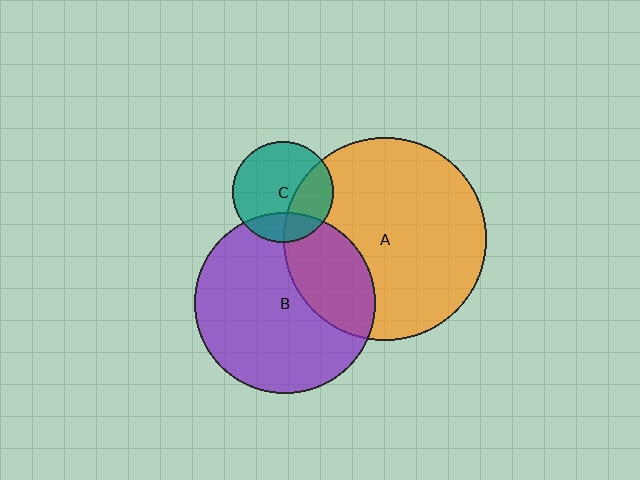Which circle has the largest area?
Circle A (orange).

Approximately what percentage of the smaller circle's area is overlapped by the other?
Approximately 30%.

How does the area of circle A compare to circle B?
Approximately 1.3 times.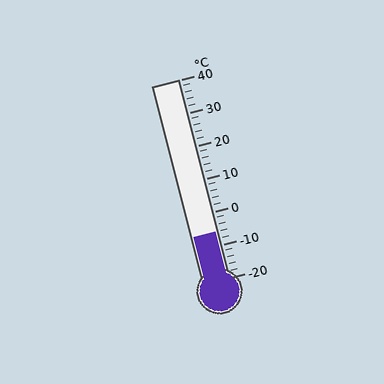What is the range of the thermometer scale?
The thermometer scale ranges from -20°C to 40°C.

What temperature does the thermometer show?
The thermometer shows approximately -6°C.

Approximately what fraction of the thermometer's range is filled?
The thermometer is filled to approximately 25% of its range.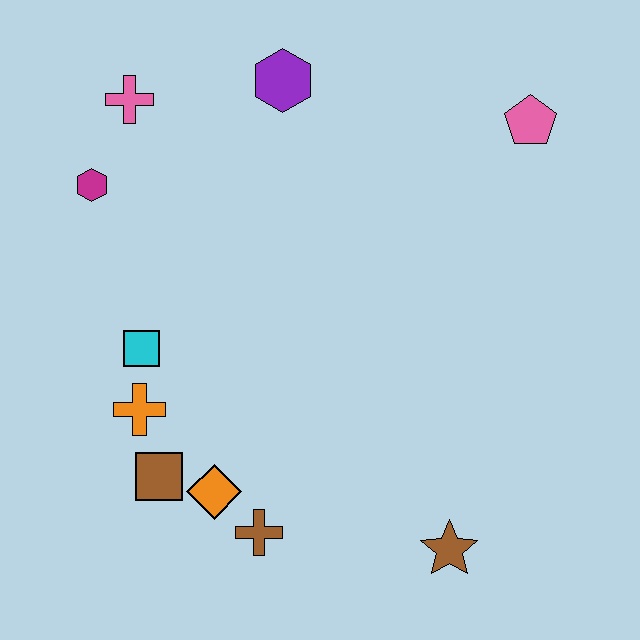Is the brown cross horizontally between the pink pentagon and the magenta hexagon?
Yes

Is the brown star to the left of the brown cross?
No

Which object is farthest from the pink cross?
The brown star is farthest from the pink cross.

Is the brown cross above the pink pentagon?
No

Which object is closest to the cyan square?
The orange cross is closest to the cyan square.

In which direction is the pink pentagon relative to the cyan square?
The pink pentagon is to the right of the cyan square.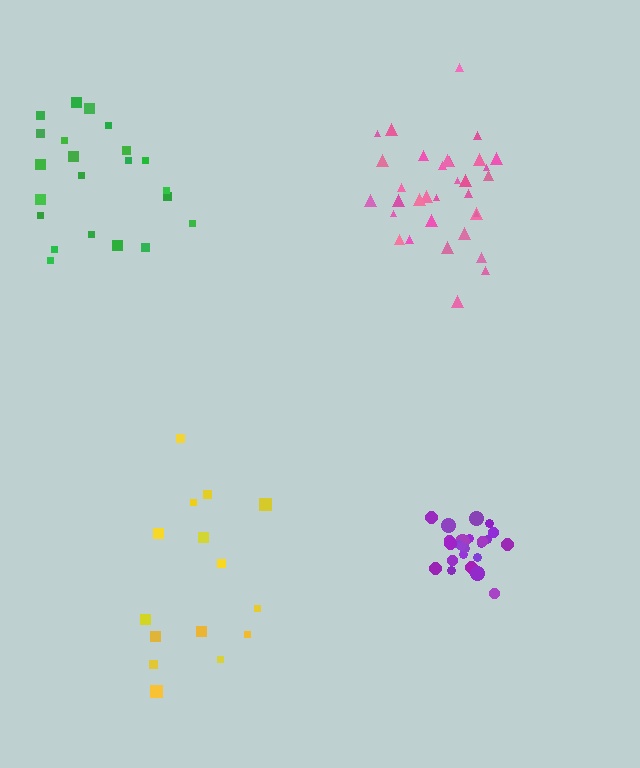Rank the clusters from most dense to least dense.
purple, pink, green, yellow.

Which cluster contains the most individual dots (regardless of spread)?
Pink (33).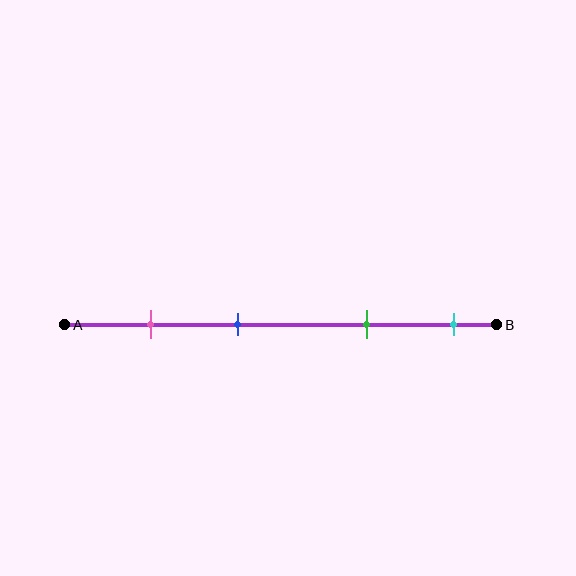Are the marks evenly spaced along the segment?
No, the marks are not evenly spaced.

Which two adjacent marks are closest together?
The pink and blue marks are the closest adjacent pair.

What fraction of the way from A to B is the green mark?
The green mark is approximately 70% (0.7) of the way from A to B.